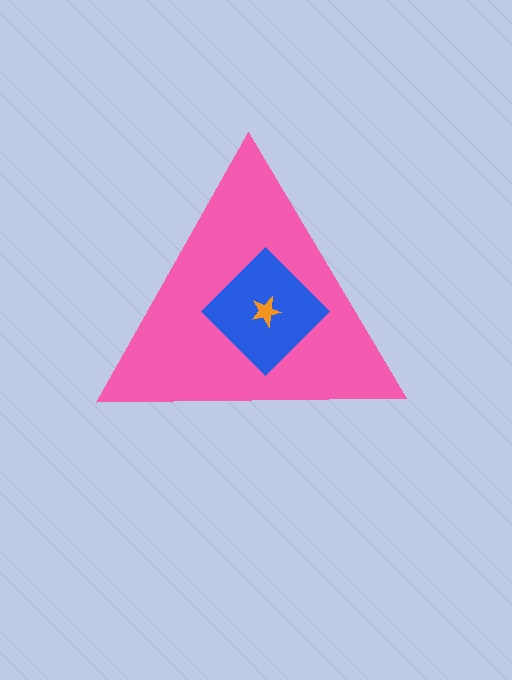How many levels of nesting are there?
3.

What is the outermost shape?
The pink triangle.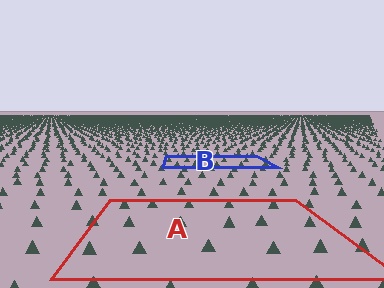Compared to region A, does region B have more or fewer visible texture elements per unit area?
Region B has more texture elements per unit area — they are packed more densely because it is farther away.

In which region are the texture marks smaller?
The texture marks are smaller in region B, because it is farther away.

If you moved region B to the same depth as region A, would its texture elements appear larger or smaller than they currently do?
They would appear larger. At a closer depth, the same texture elements are projected at a bigger on-screen size.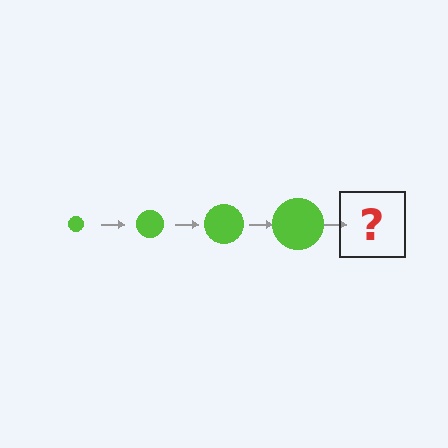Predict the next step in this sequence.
The next step is a lime circle, larger than the previous one.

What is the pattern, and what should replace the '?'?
The pattern is that the circle gets progressively larger each step. The '?' should be a lime circle, larger than the previous one.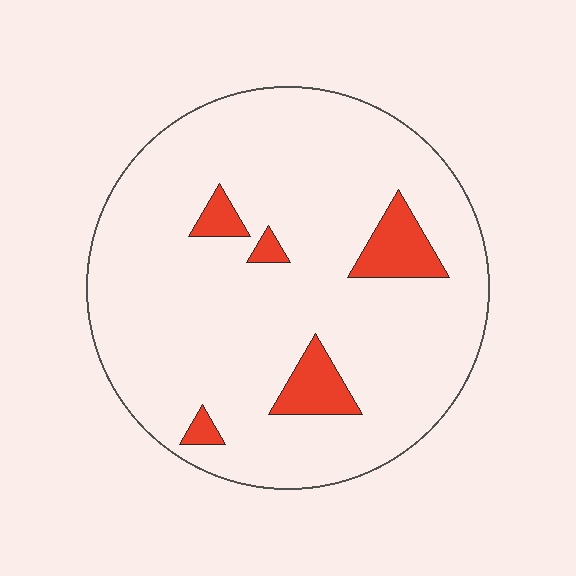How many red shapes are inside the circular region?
5.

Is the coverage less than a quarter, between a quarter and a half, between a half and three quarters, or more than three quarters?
Less than a quarter.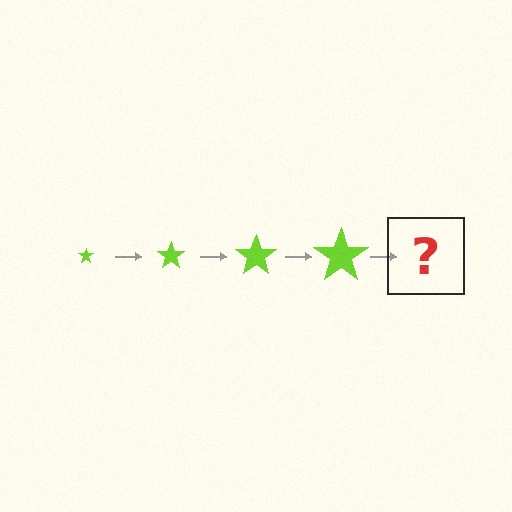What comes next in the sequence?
The next element should be a lime star, larger than the previous one.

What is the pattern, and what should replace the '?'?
The pattern is that the star gets progressively larger each step. The '?' should be a lime star, larger than the previous one.